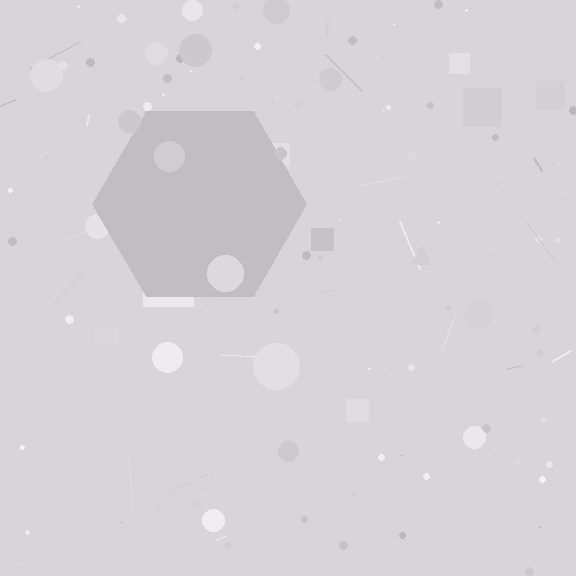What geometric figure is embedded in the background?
A hexagon is embedded in the background.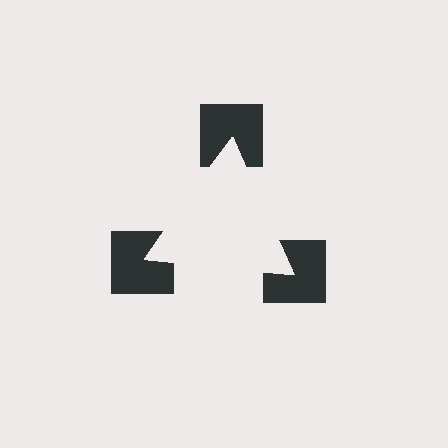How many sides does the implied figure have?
3 sides.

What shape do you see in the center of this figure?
An illusory triangle — its edges are inferred from the aligned wedge cuts in the notched squares, not physically drawn.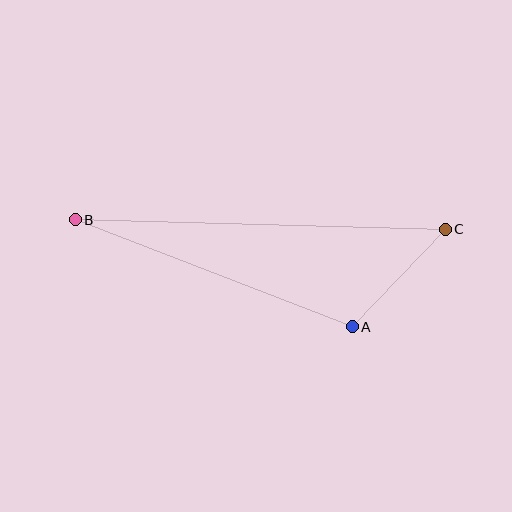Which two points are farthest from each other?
Points B and C are farthest from each other.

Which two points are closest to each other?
Points A and C are closest to each other.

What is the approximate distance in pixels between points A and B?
The distance between A and B is approximately 297 pixels.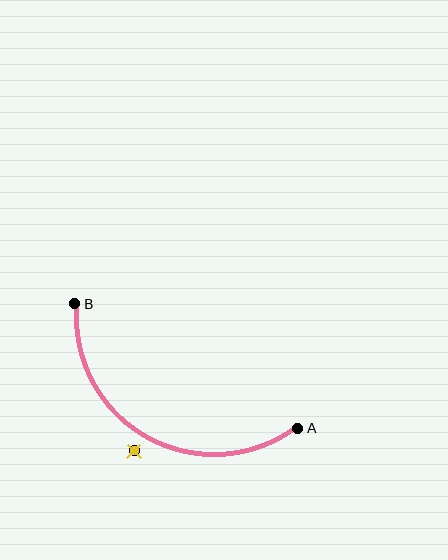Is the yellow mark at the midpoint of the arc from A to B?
No — the yellow mark does not lie on the arc at all. It sits slightly outside the curve.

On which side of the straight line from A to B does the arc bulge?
The arc bulges below the straight line connecting A and B.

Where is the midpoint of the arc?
The arc midpoint is the point on the curve farthest from the straight line joining A and B. It sits below that line.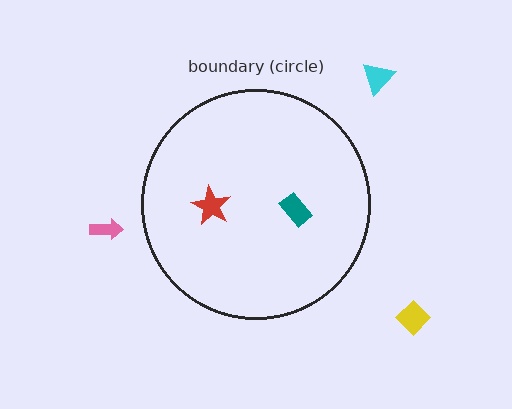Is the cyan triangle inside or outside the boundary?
Outside.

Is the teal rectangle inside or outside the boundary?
Inside.